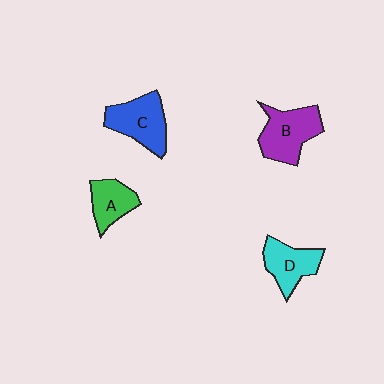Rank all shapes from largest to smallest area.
From largest to smallest: B (purple), C (blue), D (cyan), A (green).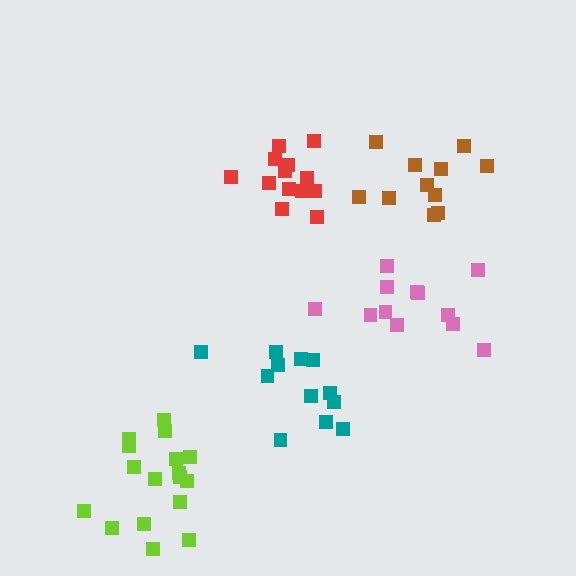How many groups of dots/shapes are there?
There are 5 groups.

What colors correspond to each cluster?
The clusters are colored: red, brown, pink, teal, lime.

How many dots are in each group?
Group 1: 13 dots, Group 2: 11 dots, Group 3: 12 dots, Group 4: 12 dots, Group 5: 17 dots (65 total).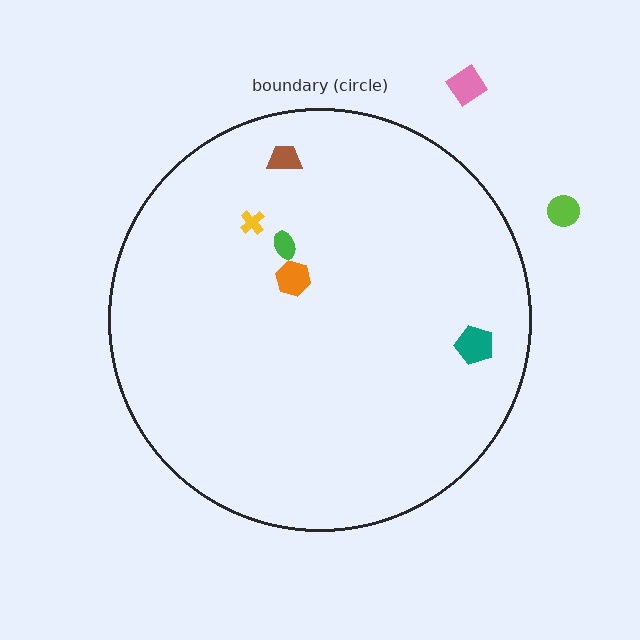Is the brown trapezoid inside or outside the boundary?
Inside.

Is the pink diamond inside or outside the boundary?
Outside.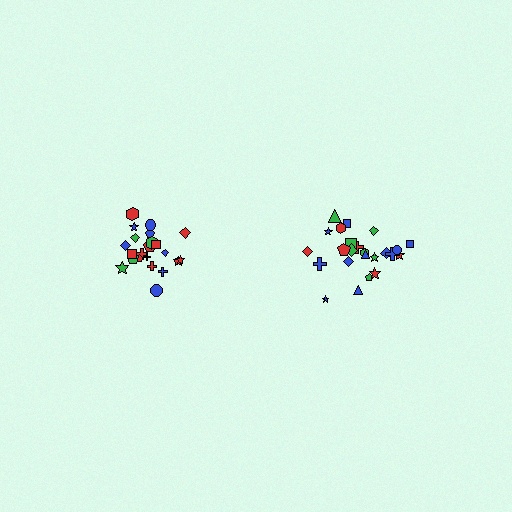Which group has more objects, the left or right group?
The right group.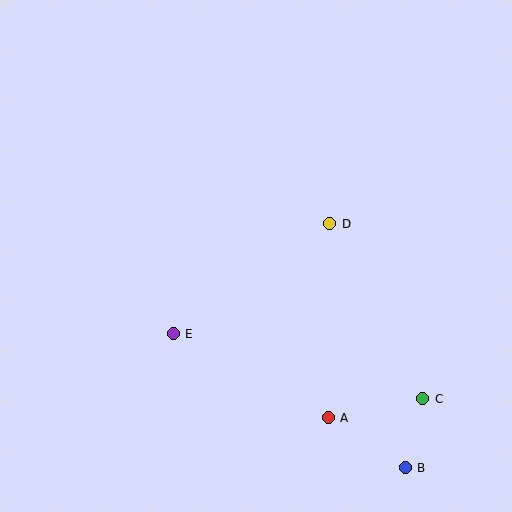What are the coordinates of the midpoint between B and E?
The midpoint between B and E is at (289, 401).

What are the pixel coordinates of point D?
Point D is at (330, 224).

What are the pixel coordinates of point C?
Point C is at (423, 399).